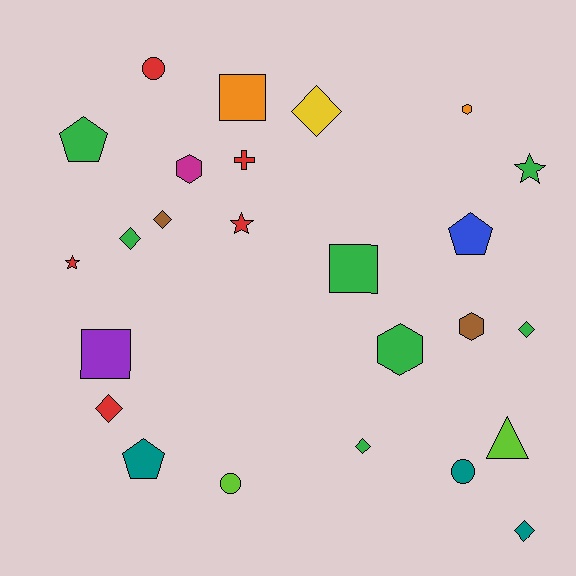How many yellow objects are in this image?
There is 1 yellow object.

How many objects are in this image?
There are 25 objects.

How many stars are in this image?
There are 3 stars.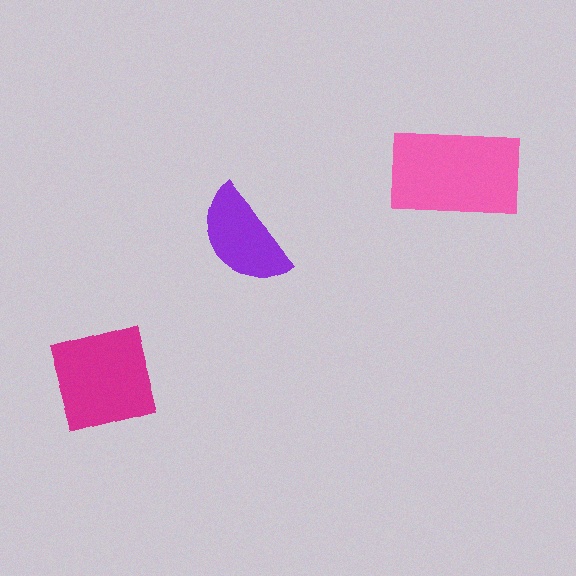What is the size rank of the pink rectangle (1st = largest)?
1st.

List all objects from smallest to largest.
The purple semicircle, the magenta square, the pink rectangle.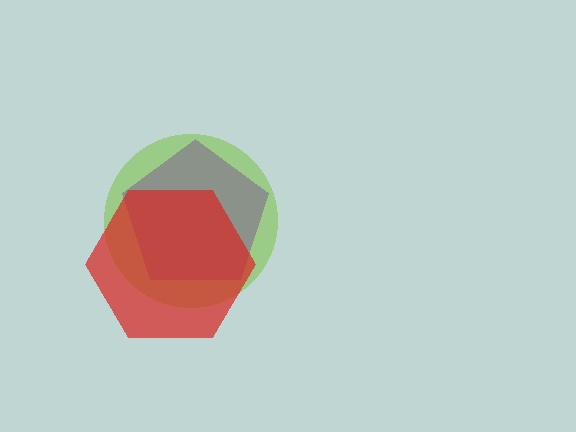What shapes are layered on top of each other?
The layered shapes are: a purple pentagon, a lime circle, a red hexagon.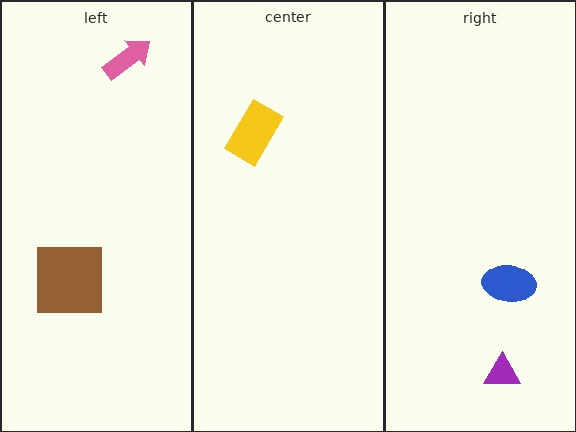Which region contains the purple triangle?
The right region.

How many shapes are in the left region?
2.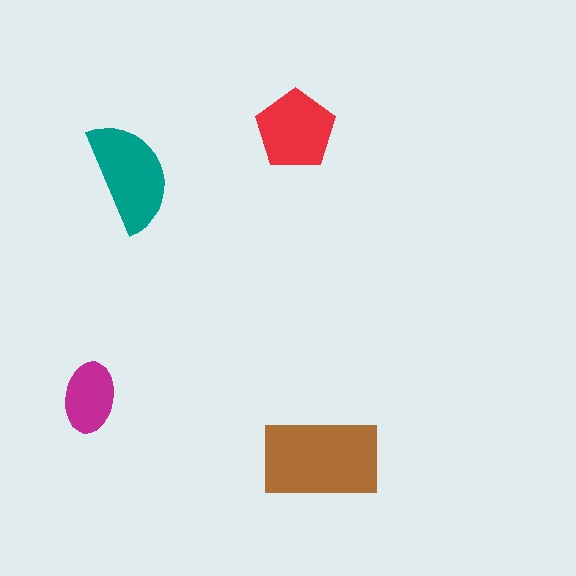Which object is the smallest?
The magenta ellipse.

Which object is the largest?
The brown rectangle.